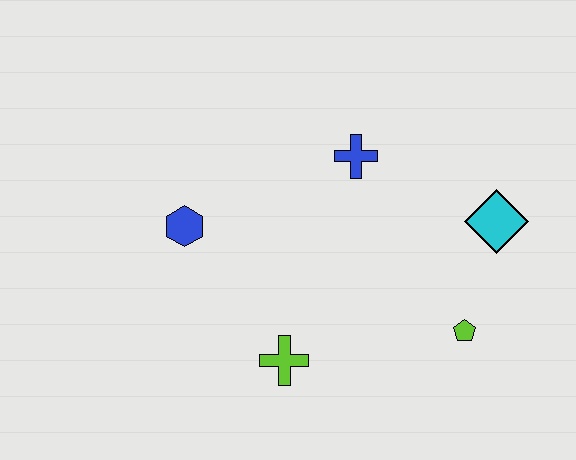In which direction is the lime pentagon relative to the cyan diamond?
The lime pentagon is below the cyan diamond.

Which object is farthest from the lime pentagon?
The blue hexagon is farthest from the lime pentagon.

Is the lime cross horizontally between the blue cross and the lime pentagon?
No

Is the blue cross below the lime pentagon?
No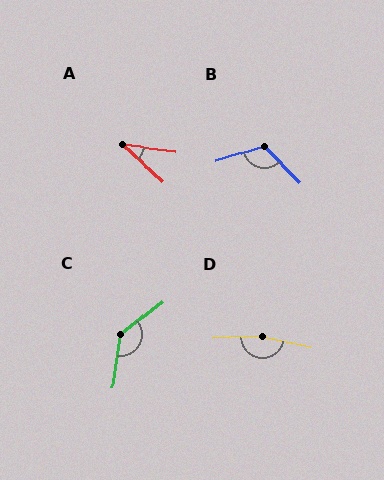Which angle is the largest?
D, at approximately 164 degrees.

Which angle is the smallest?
A, at approximately 35 degrees.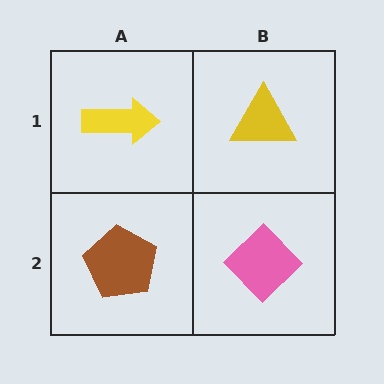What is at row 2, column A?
A brown pentagon.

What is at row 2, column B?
A pink diamond.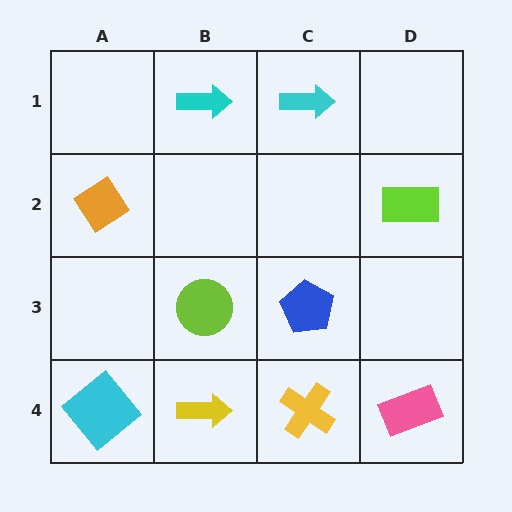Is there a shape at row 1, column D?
No, that cell is empty.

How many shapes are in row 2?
2 shapes.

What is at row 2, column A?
An orange diamond.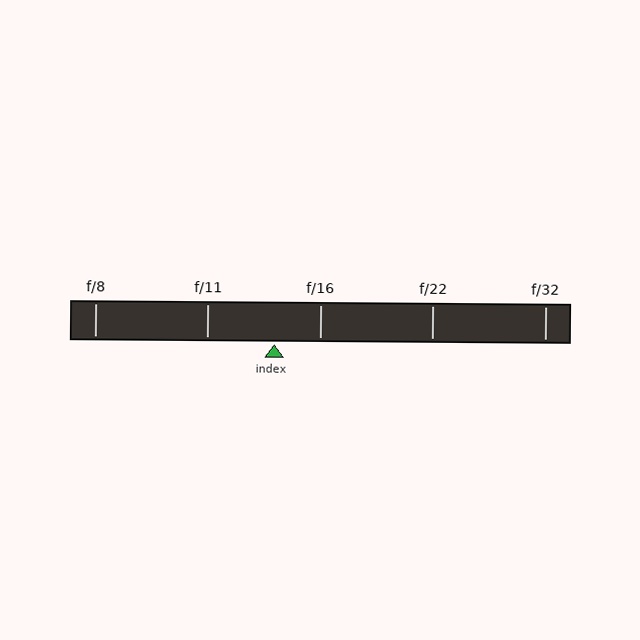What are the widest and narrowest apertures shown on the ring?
The widest aperture shown is f/8 and the narrowest is f/32.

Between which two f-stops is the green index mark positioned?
The index mark is between f/11 and f/16.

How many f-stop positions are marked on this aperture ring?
There are 5 f-stop positions marked.